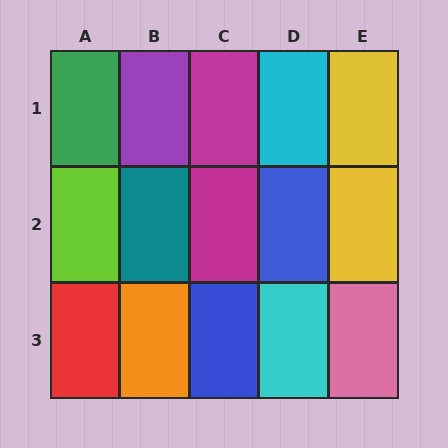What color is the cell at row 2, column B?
Teal.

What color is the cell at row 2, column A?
Lime.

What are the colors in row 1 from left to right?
Green, purple, magenta, cyan, yellow.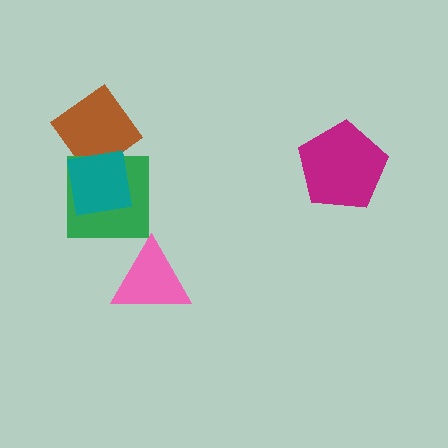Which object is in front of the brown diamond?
The teal square is in front of the brown diamond.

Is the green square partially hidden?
Yes, it is partially covered by another shape.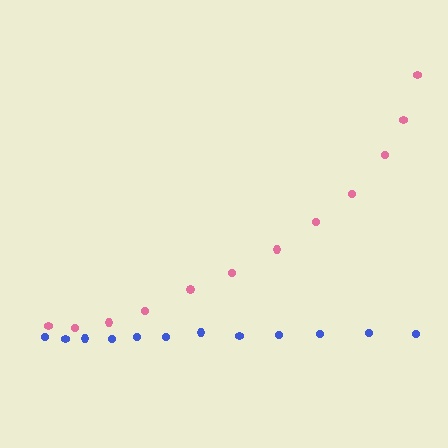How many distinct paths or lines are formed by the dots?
There are 2 distinct paths.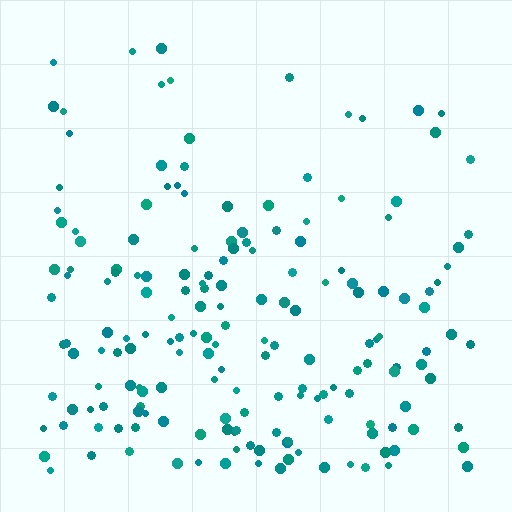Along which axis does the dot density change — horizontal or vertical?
Vertical.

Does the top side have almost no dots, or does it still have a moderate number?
Still a moderate number, just noticeably fewer than the bottom.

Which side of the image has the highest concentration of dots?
The bottom.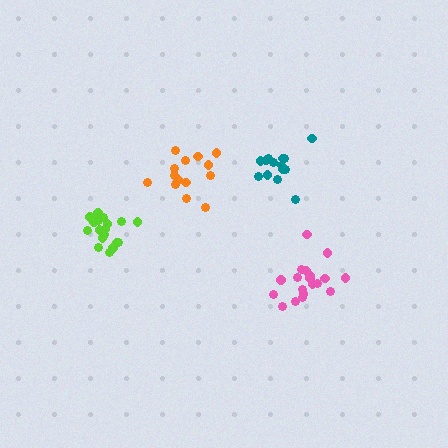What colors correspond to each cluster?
The clusters are colored: lime, teal, orange, pink.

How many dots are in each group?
Group 1: 18 dots, Group 2: 14 dots, Group 3: 14 dots, Group 4: 20 dots (66 total).